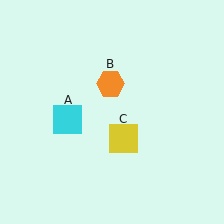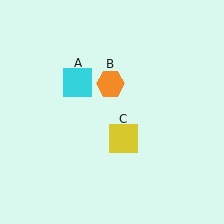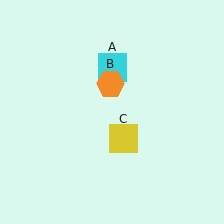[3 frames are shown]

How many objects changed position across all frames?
1 object changed position: cyan square (object A).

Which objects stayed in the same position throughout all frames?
Orange hexagon (object B) and yellow square (object C) remained stationary.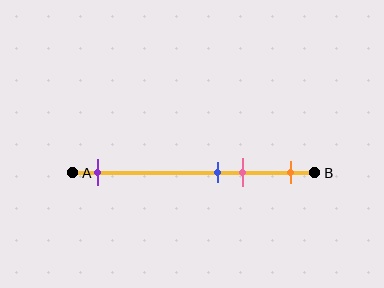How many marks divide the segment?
There are 4 marks dividing the segment.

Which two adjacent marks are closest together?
The blue and pink marks are the closest adjacent pair.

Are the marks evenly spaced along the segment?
No, the marks are not evenly spaced.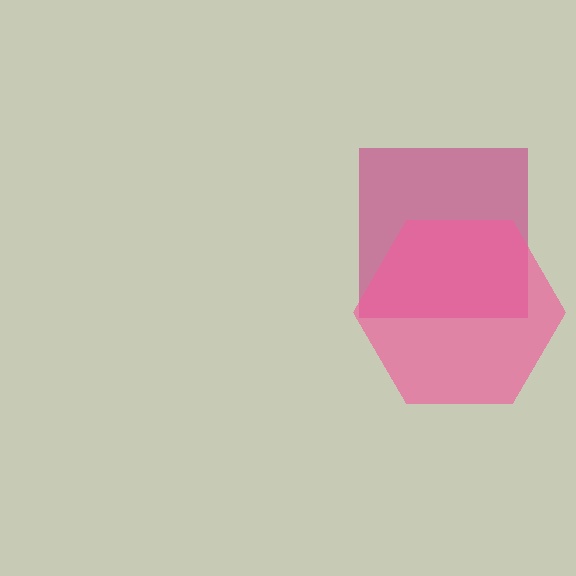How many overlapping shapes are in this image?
There are 2 overlapping shapes in the image.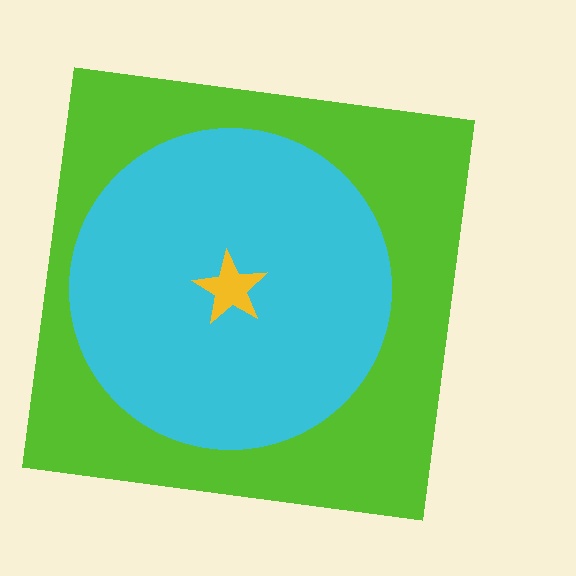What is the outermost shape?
The lime square.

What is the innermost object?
The yellow star.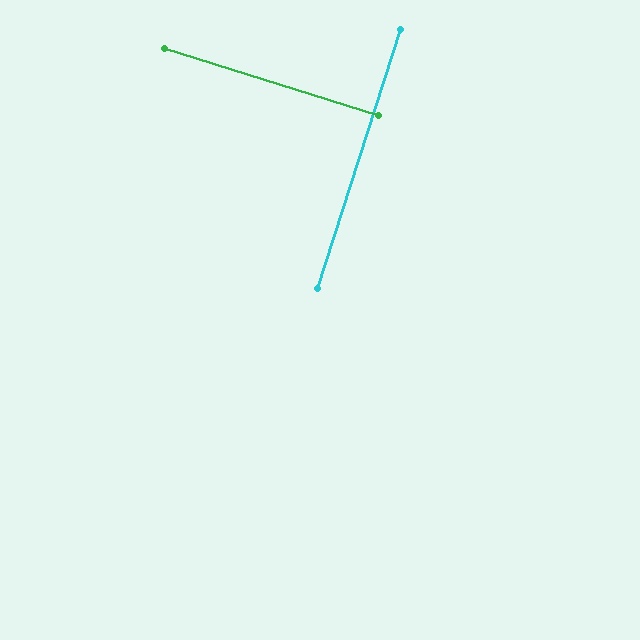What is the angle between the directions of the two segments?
Approximately 90 degrees.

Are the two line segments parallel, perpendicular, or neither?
Perpendicular — they meet at approximately 90°.